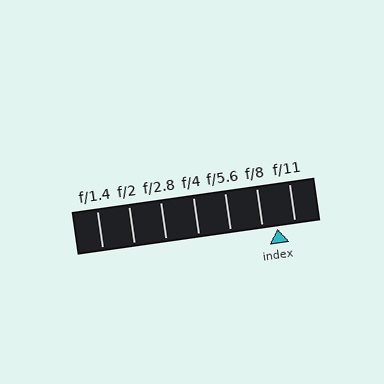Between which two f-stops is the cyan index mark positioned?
The index mark is between f/8 and f/11.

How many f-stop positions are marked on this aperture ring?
There are 7 f-stop positions marked.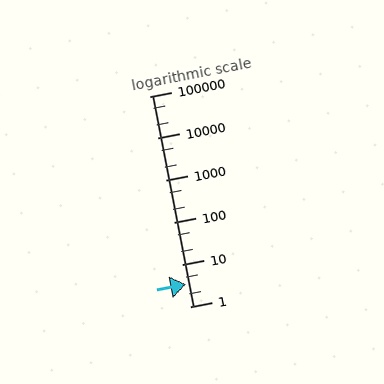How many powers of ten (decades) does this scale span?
The scale spans 5 decades, from 1 to 100000.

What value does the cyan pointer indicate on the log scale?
The pointer indicates approximately 3.3.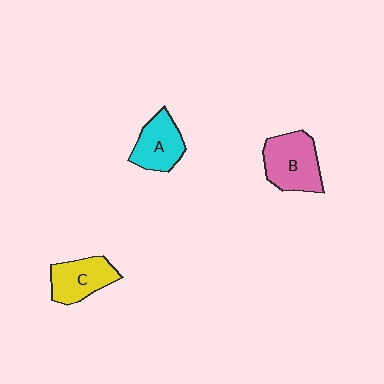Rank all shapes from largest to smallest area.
From largest to smallest: B (pink), C (yellow), A (cyan).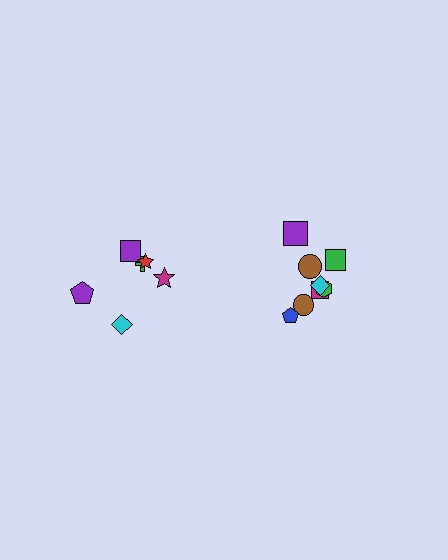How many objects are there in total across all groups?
There are 14 objects.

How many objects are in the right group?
There are 8 objects.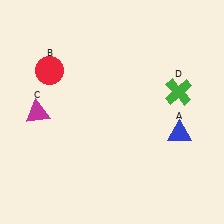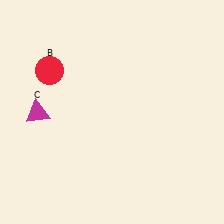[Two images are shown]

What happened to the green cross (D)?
The green cross (D) was removed in Image 2. It was in the top-right area of Image 1.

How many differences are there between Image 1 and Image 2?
There are 2 differences between the two images.